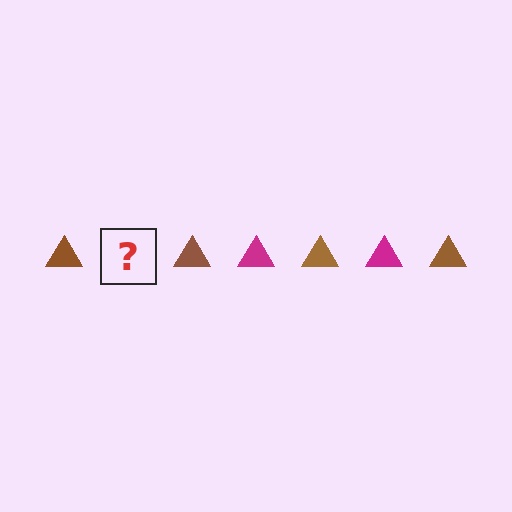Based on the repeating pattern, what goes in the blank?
The blank should be a magenta triangle.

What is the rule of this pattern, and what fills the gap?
The rule is that the pattern cycles through brown, magenta triangles. The gap should be filled with a magenta triangle.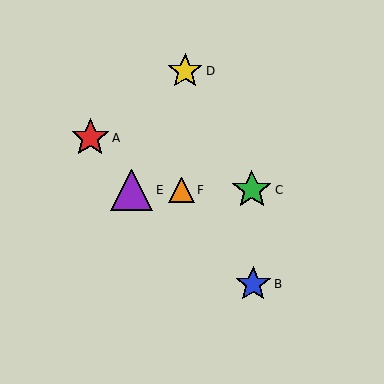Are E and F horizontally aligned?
Yes, both are at y≈190.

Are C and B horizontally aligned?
No, C is at y≈190 and B is at y≈284.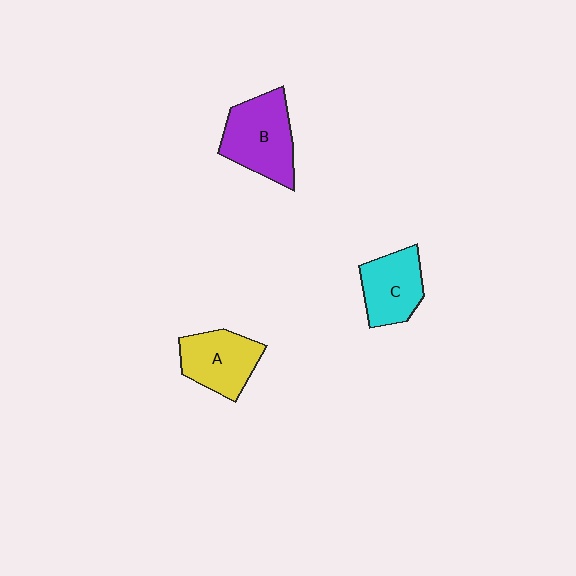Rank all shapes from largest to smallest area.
From largest to smallest: B (purple), A (yellow), C (cyan).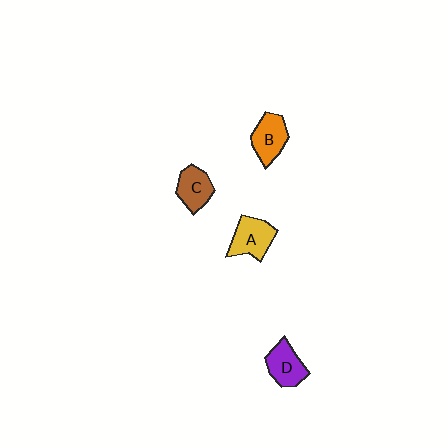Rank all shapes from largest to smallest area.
From largest to smallest: A (yellow), B (orange), D (purple), C (brown).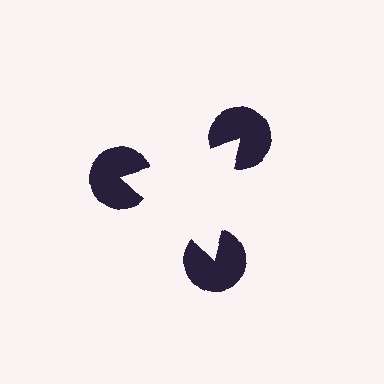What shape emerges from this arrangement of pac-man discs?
An illusory triangle — its edges are inferred from the aligned wedge cuts in the pac-man discs, not physically drawn.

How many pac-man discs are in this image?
There are 3 — one at each vertex of the illusory triangle.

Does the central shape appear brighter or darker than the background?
It typically appears slightly brighter than the background, even though no actual brightness change is drawn.